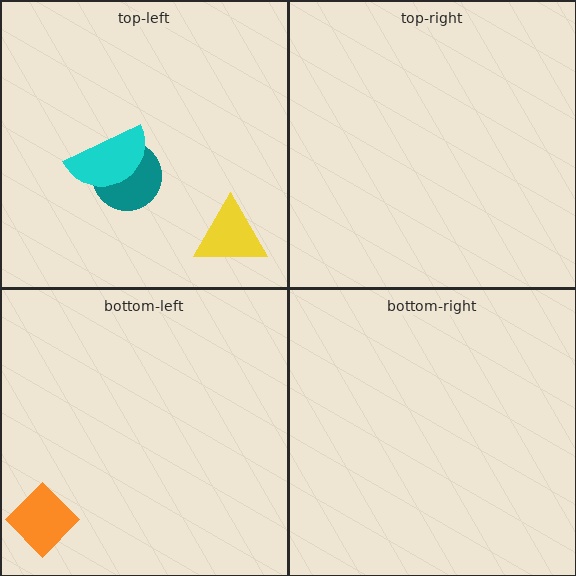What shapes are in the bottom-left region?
The orange diamond.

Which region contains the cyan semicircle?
The top-left region.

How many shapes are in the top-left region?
3.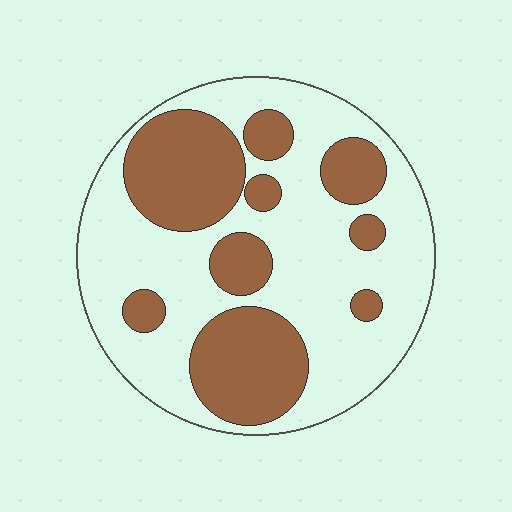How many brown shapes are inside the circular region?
9.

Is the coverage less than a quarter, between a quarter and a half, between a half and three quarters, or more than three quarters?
Between a quarter and a half.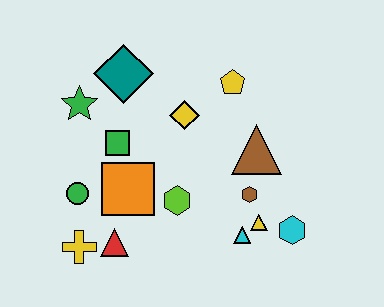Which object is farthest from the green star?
The cyan hexagon is farthest from the green star.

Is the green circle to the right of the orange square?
No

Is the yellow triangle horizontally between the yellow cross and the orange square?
No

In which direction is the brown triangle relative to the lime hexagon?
The brown triangle is to the right of the lime hexagon.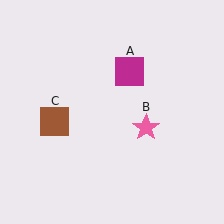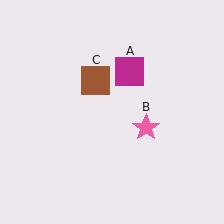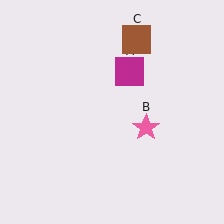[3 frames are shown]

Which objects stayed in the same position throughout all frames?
Magenta square (object A) and pink star (object B) remained stationary.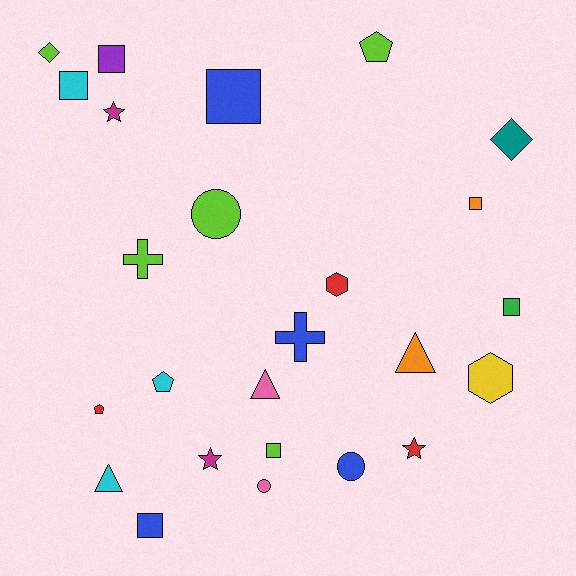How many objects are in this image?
There are 25 objects.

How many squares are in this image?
There are 7 squares.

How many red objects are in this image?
There are 3 red objects.